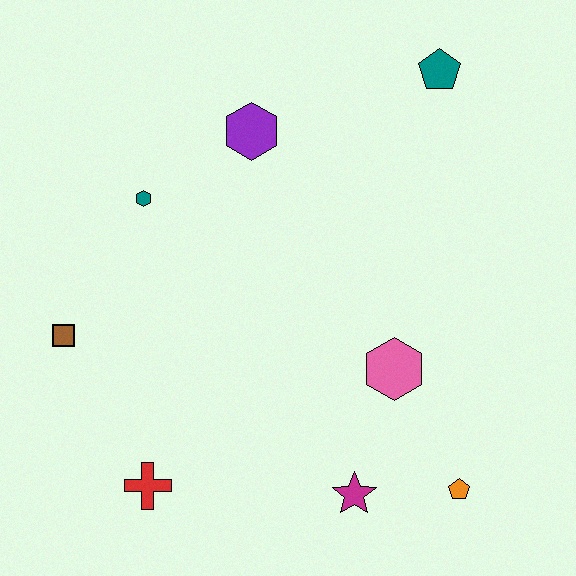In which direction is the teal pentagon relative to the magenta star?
The teal pentagon is above the magenta star.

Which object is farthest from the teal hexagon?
The orange pentagon is farthest from the teal hexagon.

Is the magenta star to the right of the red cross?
Yes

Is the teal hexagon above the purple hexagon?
No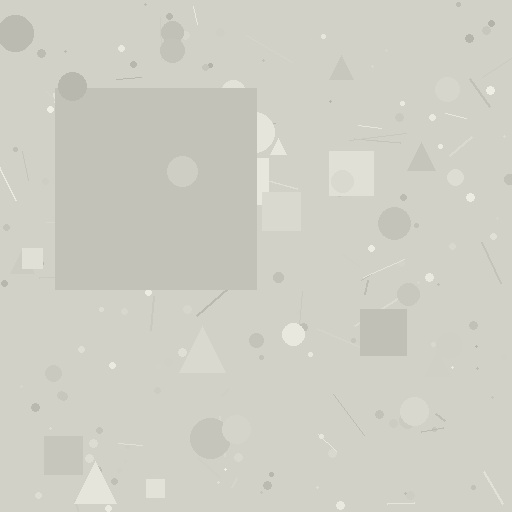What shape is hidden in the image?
A square is hidden in the image.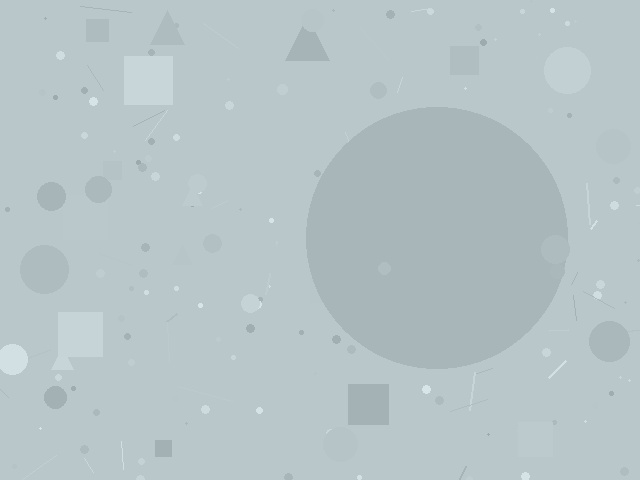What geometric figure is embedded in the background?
A circle is embedded in the background.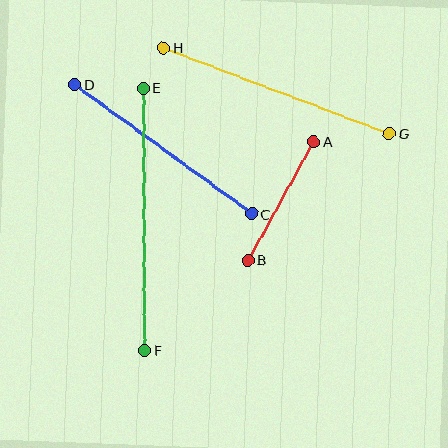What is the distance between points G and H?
The distance is approximately 242 pixels.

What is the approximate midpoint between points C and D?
The midpoint is at approximately (163, 149) pixels.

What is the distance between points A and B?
The distance is approximately 136 pixels.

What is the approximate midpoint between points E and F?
The midpoint is at approximately (144, 219) pixels.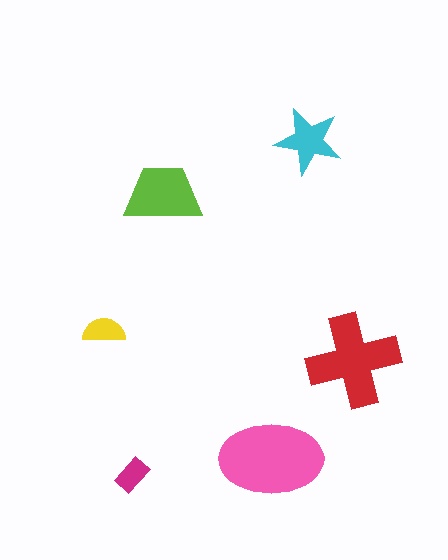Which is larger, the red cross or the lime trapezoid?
The red cross.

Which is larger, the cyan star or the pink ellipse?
The pink ellipse.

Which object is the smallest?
The magenta rectangle.